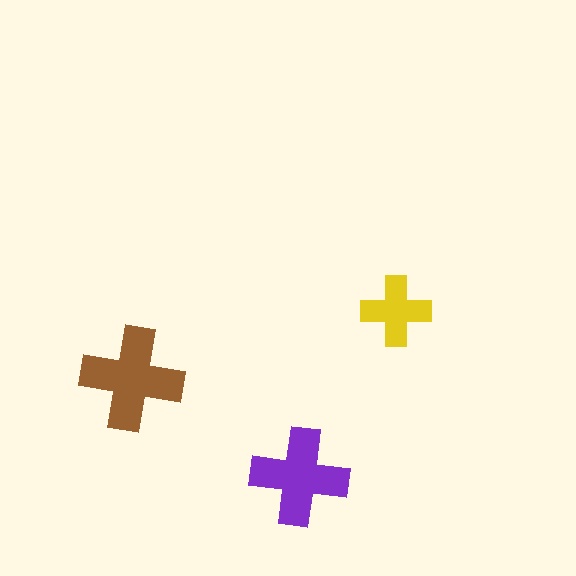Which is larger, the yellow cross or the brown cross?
The brown one.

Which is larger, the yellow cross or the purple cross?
The purple one.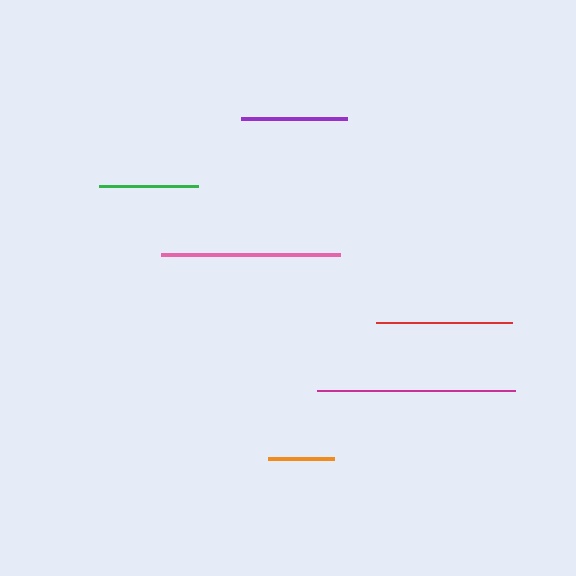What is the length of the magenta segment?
The magenta segment is approximately 198 pixels long.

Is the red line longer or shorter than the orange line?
The red line is longer than the orange line.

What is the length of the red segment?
The red segment is approximately 136 pixels long.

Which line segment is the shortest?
The orange line is the shortest at approximately 66 pixels.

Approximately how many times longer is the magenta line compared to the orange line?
The magenta line is approximately 3.0 times the length of the orange line.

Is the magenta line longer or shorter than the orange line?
The magenta line is longer than the orange line.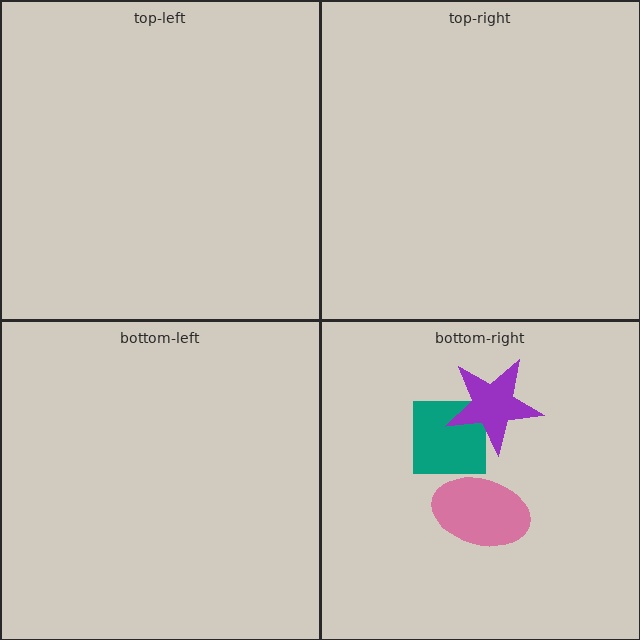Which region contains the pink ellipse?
The bottom-right region.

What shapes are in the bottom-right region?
The teal square, the purple star, the pink ellipse.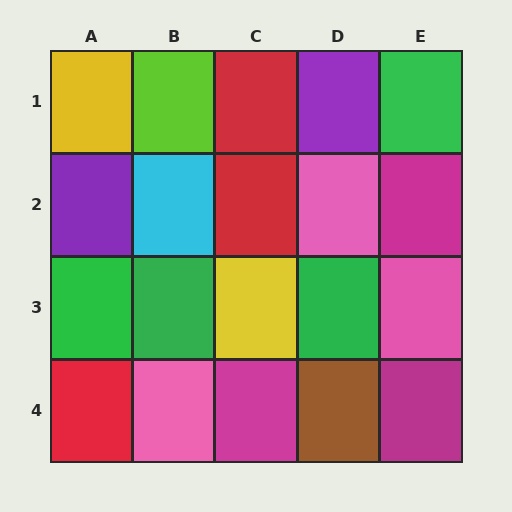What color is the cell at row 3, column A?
Green.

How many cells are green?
4 cells are green.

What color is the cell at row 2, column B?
Cyan.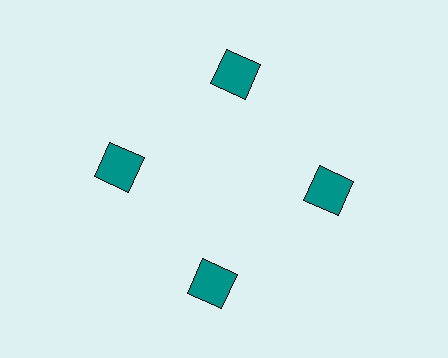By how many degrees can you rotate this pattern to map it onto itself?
The pattern maps onto itself every 90 degrees of rotation.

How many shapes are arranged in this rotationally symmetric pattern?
There are 4 shapes, arranged in 4 groups of 1.